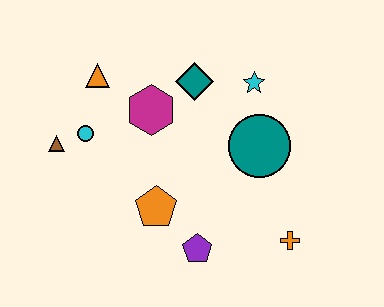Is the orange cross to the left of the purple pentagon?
No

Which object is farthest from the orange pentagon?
The cyan star is farthest from the orange pentagon.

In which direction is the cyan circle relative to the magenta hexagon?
The cyan circle is to the left of the magenta hexagon.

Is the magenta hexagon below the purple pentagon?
No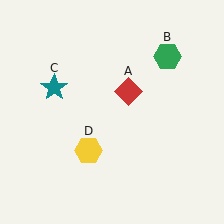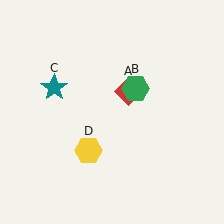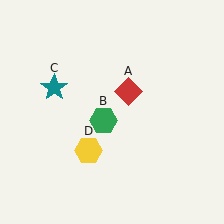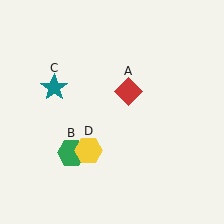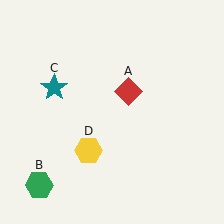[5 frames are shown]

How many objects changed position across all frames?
1 object changed position: green hexagon (object B).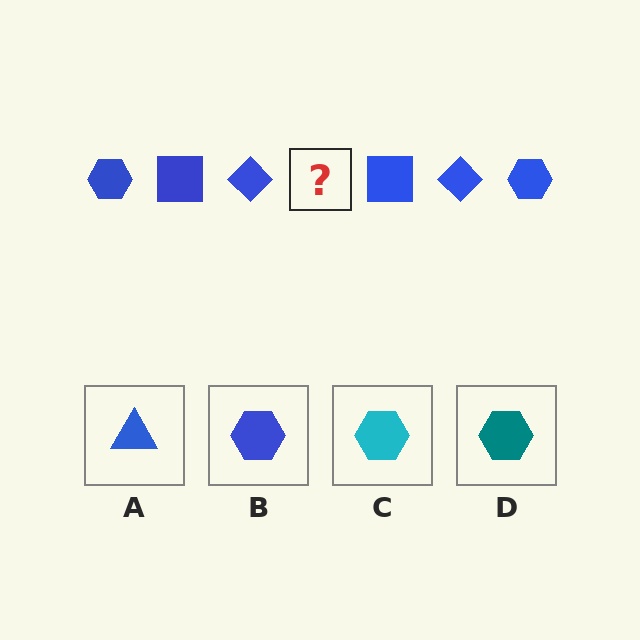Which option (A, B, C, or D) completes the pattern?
B.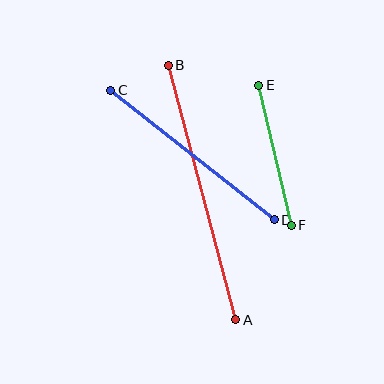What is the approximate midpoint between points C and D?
The midpoint is at approximately (192, 155) pixels.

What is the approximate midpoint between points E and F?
The midpoint is at approximately (275, 155) pixels.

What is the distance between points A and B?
The distance is approximately 263 pixels.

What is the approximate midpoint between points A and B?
The midpoint is at approximately (202, 192) pixels.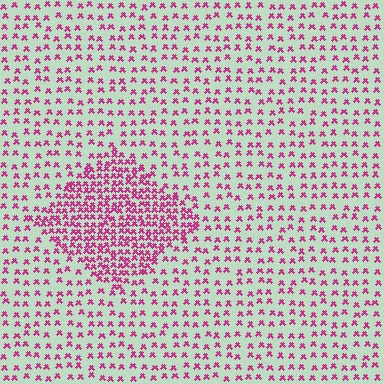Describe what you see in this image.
The image contains small magenta elements arranged at two different densities. A diamond-shaped region is visible where the elements are more densely packed than the surrounding area.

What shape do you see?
I see a diamond.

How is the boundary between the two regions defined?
The boundary is defined by a change in element density (approximately 2.4x ratio). All elements are the same color, size, and shape.